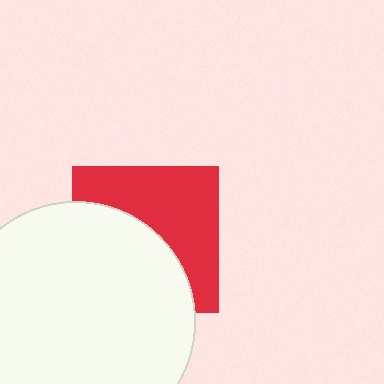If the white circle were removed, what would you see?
You would see the complete red square.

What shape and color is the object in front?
The object in front is a white circle.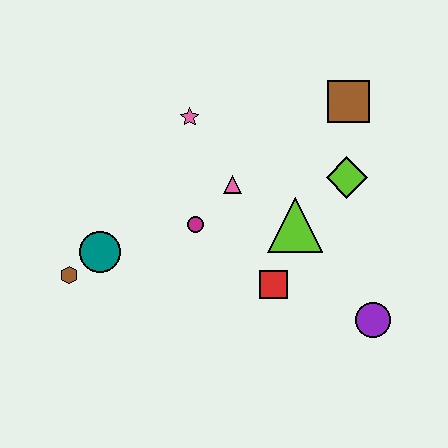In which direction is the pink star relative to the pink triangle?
The pink star is above the pink triangle.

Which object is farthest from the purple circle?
The brown hexagon is farthest from the purple circle.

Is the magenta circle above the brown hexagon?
Yes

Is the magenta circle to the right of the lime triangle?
No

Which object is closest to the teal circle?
The brown hexagon is closest to the teal circle.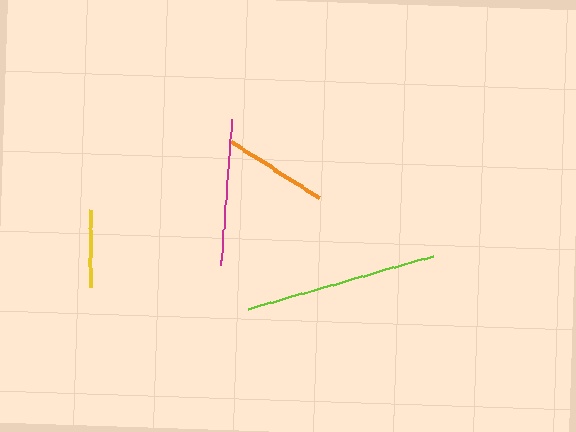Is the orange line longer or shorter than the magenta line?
The magenta line is longer than the orange line.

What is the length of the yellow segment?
The yellow segment is approximately 77 pixels long.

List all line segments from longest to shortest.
From longest to shortest: lime, magenta, orange, yellow.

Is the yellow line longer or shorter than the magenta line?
The magenta line is longer than the yellow line.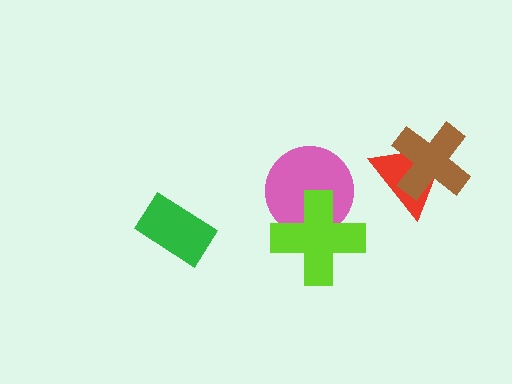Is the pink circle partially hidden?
Yes, it is partially covered by another shape.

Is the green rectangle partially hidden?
No, no other shape covers it.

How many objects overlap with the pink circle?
1 object overlaps with the pink circle.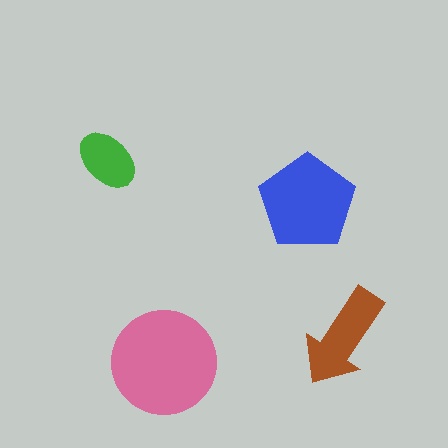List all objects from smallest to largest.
The green ellipse, the brown arrow, the blue pentagon, the pink circle.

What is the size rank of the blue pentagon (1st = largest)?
2nd.